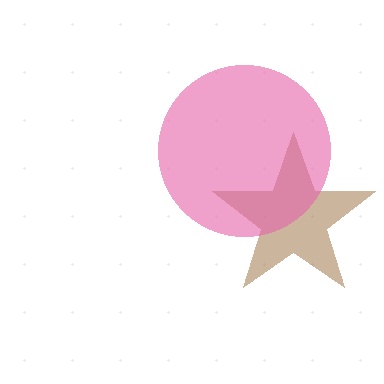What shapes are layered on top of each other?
The layered shapes are: a brown star, a pink circle.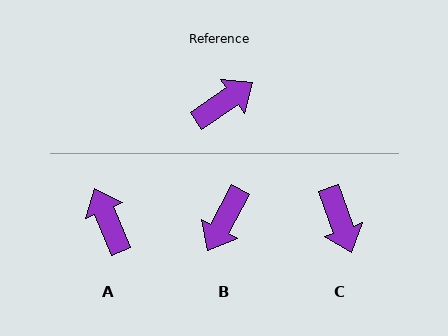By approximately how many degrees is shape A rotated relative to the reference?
Approximately 79 degrees counter-clockwise.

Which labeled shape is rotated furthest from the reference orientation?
B, about 153 degrees away.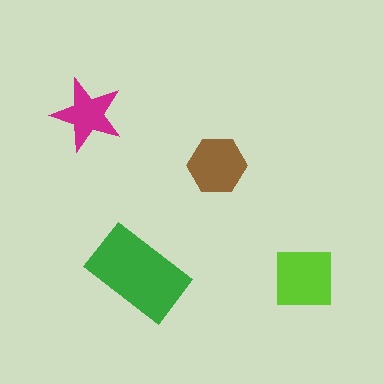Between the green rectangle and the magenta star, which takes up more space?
The green rectangle.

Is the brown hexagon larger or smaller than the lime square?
Smaller.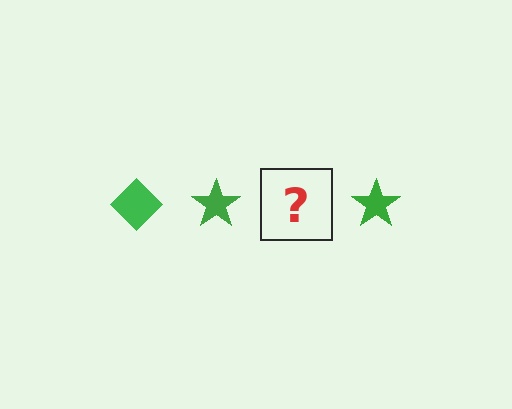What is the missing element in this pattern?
The missing element is a green diamond.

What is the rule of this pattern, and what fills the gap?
The rule is that the pattern cycles through diamond, star shapes in green. The gap should be filled with a green diamond.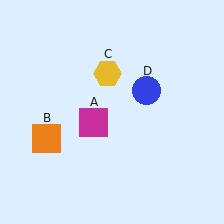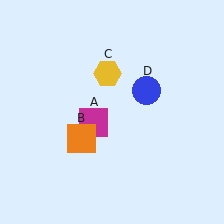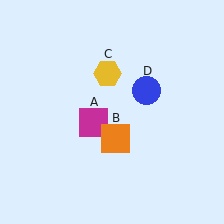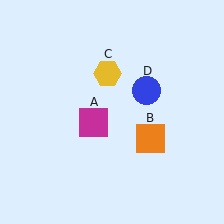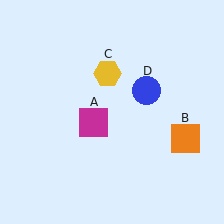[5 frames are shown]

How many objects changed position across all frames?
1 object changed position: orange square (object B).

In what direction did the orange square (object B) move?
The orange square (object B) moved right.